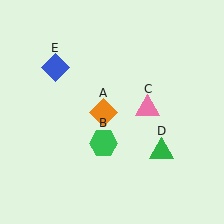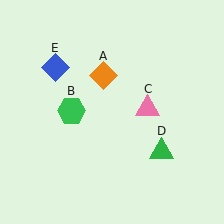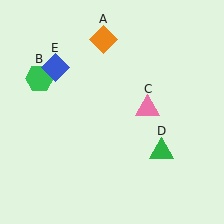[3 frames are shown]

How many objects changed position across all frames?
2 objects changed position: orange diamond (object A), green hexagon (object B).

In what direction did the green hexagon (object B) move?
The green hexagon (object B) moved up and to the left.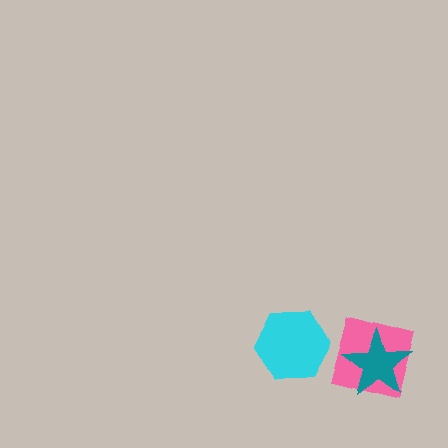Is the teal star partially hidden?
No, no other shape covers it.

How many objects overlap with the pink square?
1 object overlaps with the pink square.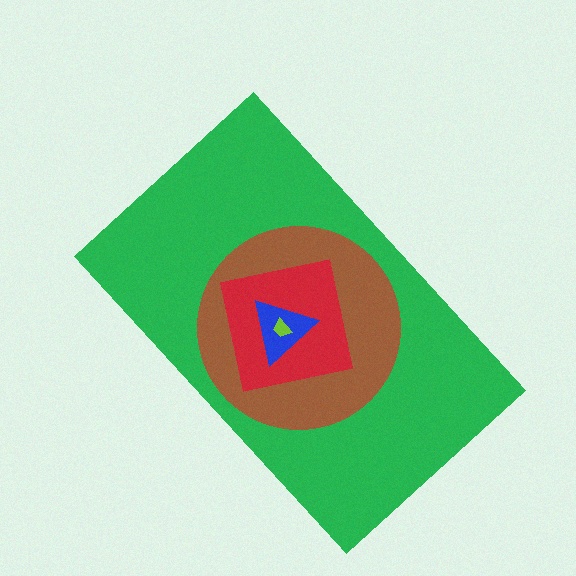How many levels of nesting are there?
5.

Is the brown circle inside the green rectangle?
Yes.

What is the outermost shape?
The green rectangle.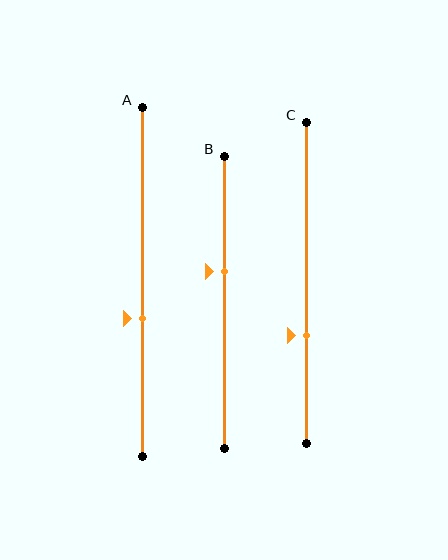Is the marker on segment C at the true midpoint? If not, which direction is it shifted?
No, the marker on segment C is shifted downward by about 17% of the segment length.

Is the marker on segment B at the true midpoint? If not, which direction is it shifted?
No, the marker on segment B is shifted upward by about 10% of the segment length.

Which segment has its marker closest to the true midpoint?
Segment B has its marker closest to the true midpoint.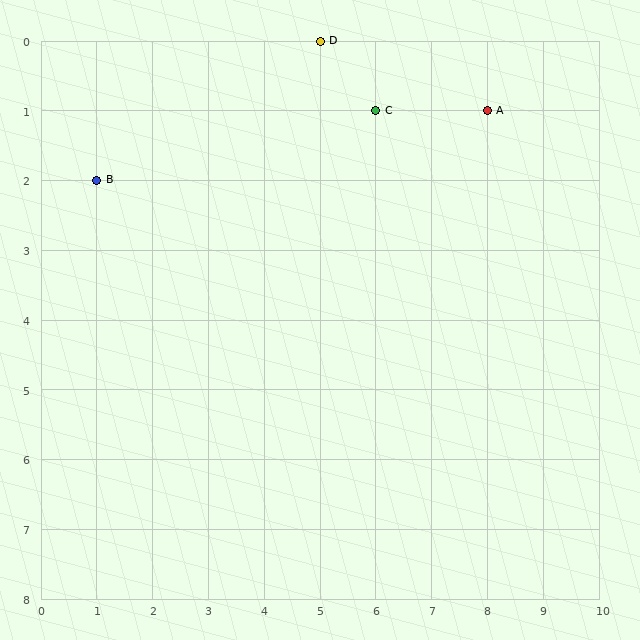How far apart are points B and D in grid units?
Points B and D are 4 columns and 2 rows apart (about 4.5 grid units diagonally).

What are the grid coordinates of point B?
Point B is at grid coordinates (1, 2).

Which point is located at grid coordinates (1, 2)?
Point B is at (1, 2).